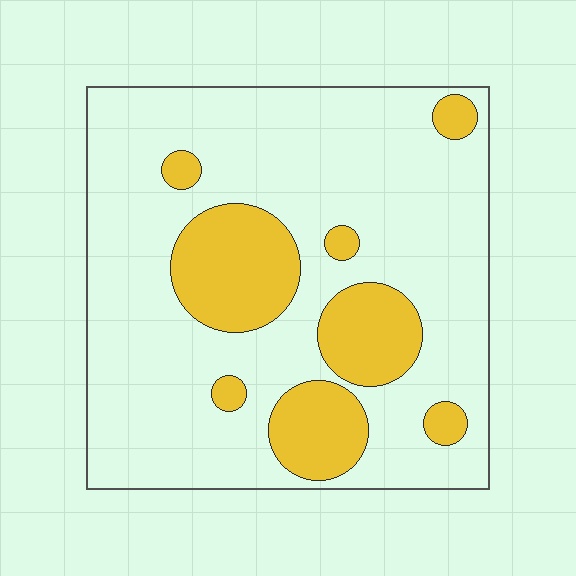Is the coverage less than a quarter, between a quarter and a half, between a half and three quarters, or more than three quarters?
Less than a quarter.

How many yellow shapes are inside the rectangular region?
8.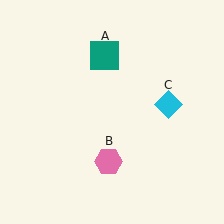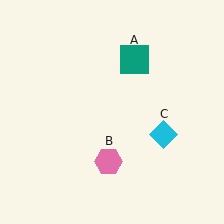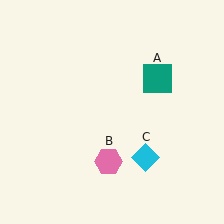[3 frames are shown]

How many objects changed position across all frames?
2 objects changed position: teal square (object A), cyan diamond (object C).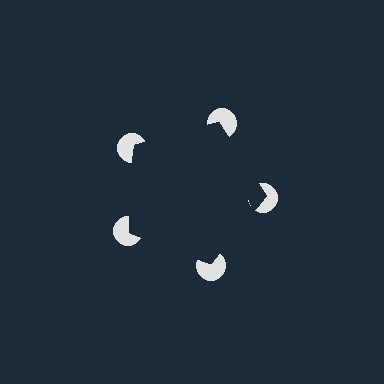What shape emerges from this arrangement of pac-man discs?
An illusory pentagon — its edges are inferred from the aligned wedge cuts in the pac-man discs, not physically drawn.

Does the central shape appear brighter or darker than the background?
It typically appears slightly darker than the background, even though no actual brightness change is drawn.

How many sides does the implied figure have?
5 sides.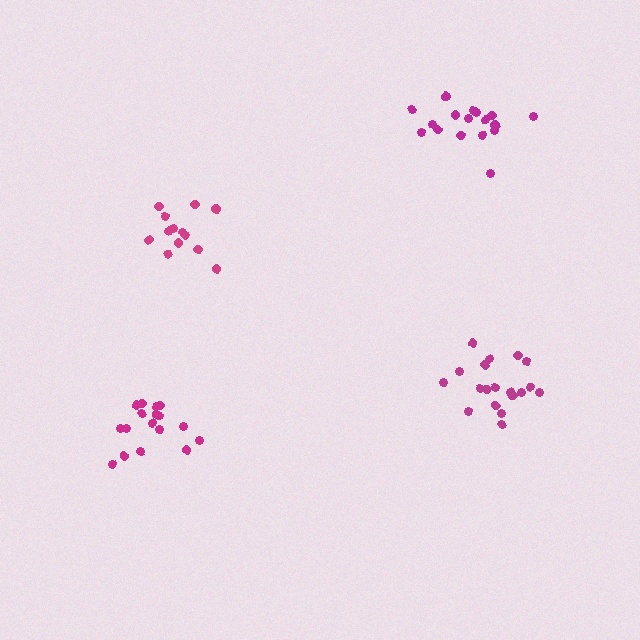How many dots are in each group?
Group 1: 18 dots, Group 2: 18 dots, Group 3: 14 dots, Group 4: 19 dots (69 total).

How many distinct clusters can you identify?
There are 4 distinct clusters.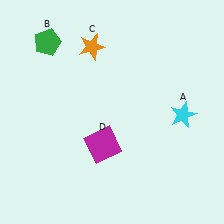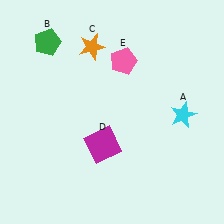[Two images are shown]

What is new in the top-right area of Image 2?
A pink pentagon (E) was added in the top-right area of Image 2.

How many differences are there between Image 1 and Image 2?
There is 1 difference between the two images.